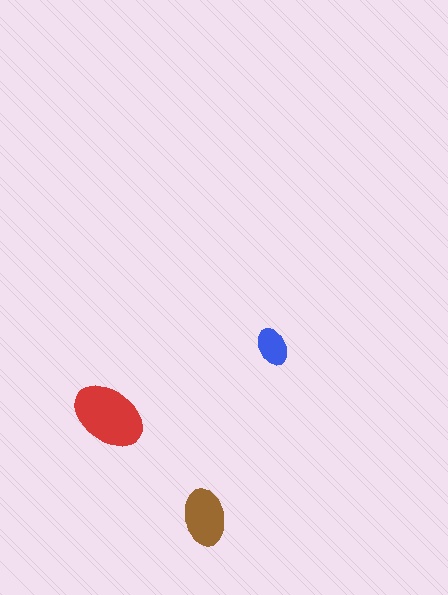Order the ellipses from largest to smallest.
the red one, the brown one, the blue one.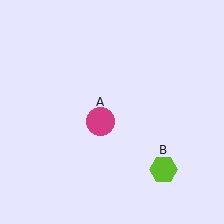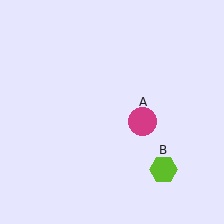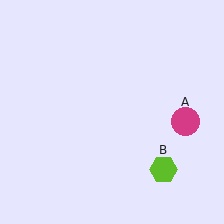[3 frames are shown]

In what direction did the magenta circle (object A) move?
The magenta circle (object A) moved right.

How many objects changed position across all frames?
1 object changed position: magenta circle (object A).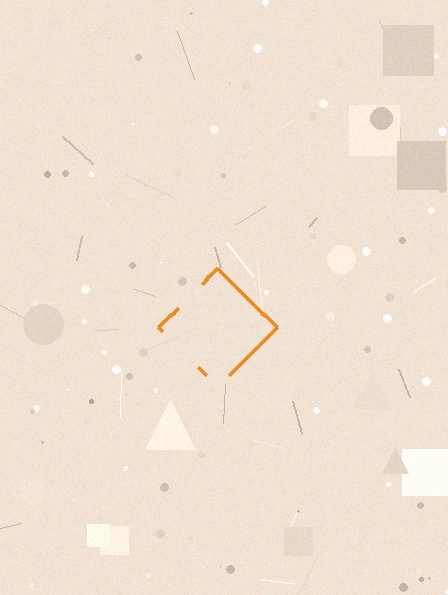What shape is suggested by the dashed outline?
The dashed outline suggests a diamond.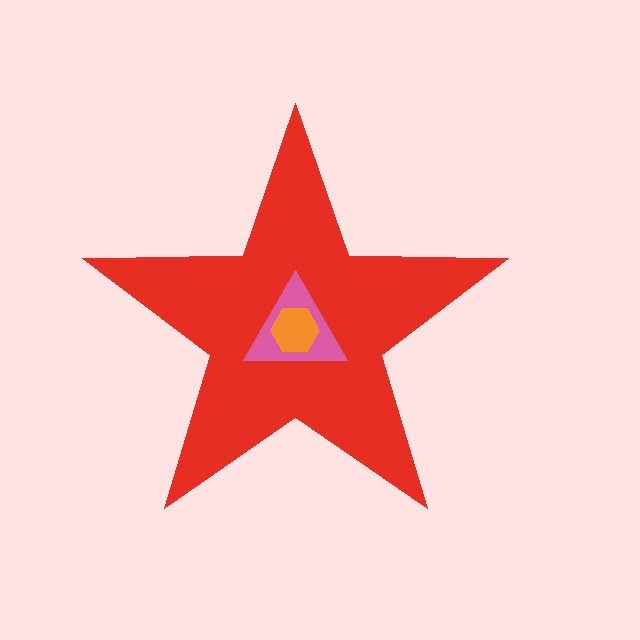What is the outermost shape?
The red star.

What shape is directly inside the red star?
The pink triangle.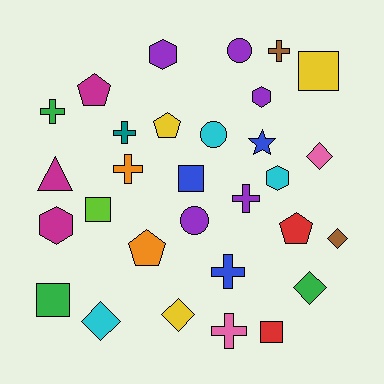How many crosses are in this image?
There are 7 crosses.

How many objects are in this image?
There are 30 objects.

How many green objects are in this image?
There are 3 green objects.